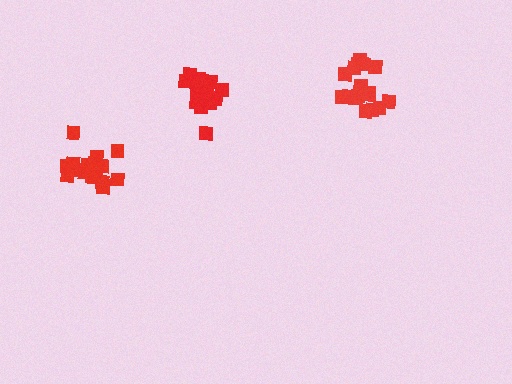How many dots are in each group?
Group 1: 17 dots, Group 2: 18 dots, Group 3: 17 dots (52 total).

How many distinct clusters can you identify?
There are 3 distinct clusters.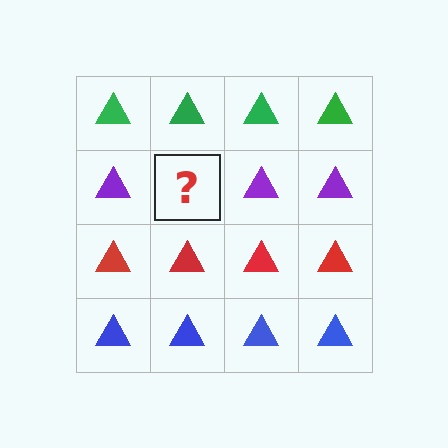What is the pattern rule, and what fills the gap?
The rule is that each row has a consistent color. The gap should be filled with a purple triangle.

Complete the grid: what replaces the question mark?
The question mark should be replaced with a purple triangle.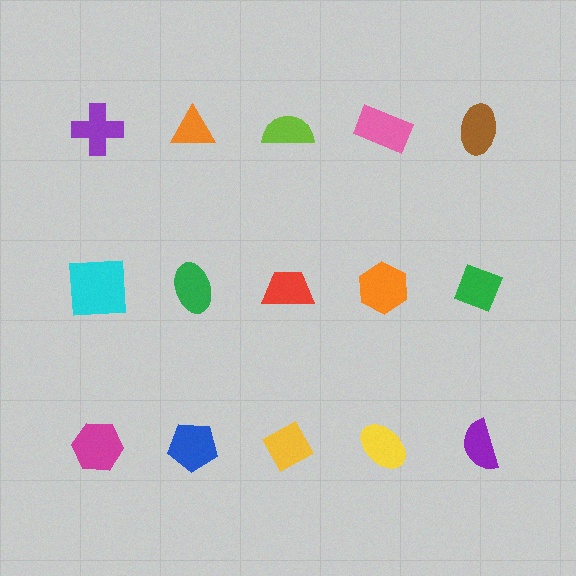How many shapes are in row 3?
5 shapes.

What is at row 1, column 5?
A brown ellipse.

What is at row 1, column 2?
An orange triangle.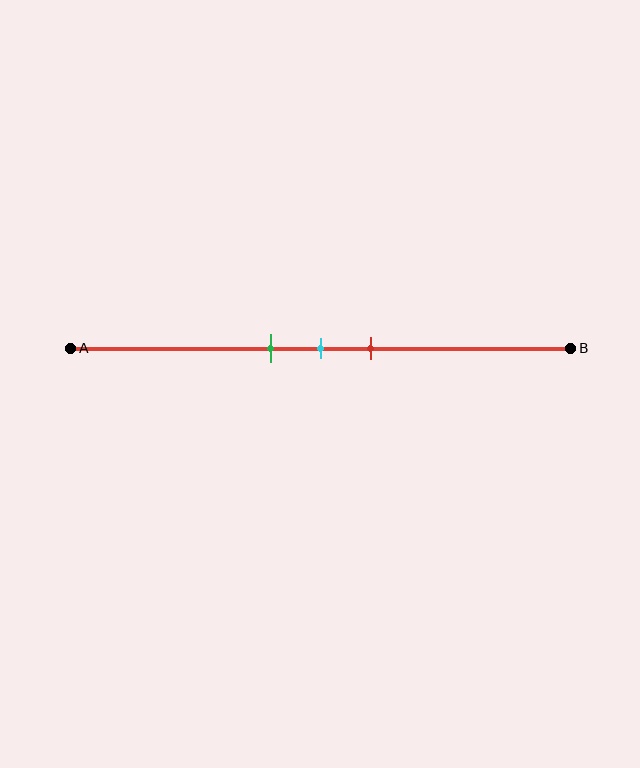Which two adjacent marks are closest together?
The green and cyan marks are the closest adjacent pair.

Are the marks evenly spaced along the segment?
Yes, the marks are approximately evenly spaced.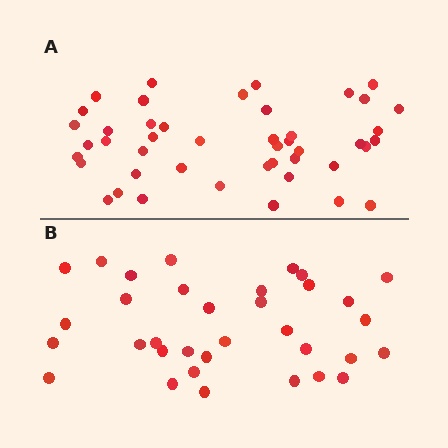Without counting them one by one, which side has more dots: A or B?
Region A (the top region) has more dots.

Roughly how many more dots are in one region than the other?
Region A has roughly 12 or so more dots than region B.